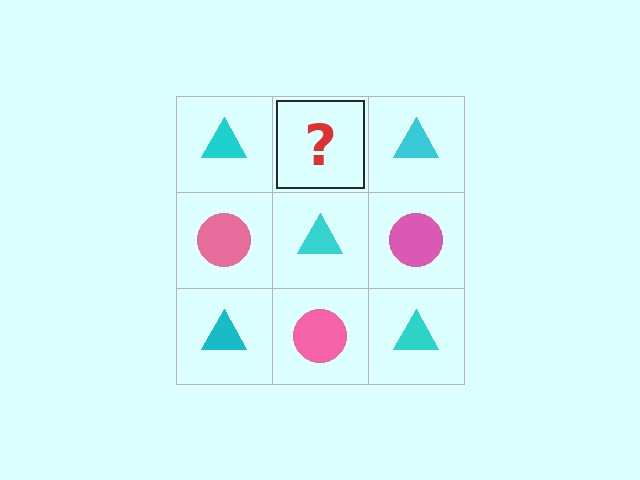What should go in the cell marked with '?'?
The missing cell should contain a pink circle.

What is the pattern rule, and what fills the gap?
The rule is that it alternates cyan triangle and pink circle in a checkerboard pattern. The gap should be filled with a pink circle.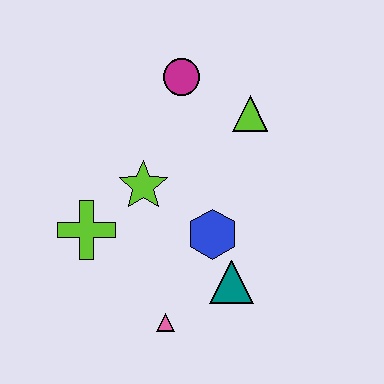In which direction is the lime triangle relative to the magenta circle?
The lime triangle is to the right of the magenta circle.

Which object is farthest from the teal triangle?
The magenta circle is farthest from the teal triangle.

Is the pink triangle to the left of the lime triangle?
Yes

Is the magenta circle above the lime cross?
Yes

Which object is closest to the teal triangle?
The blue hexagon is closest to the teal triangle.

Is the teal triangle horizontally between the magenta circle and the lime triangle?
Yes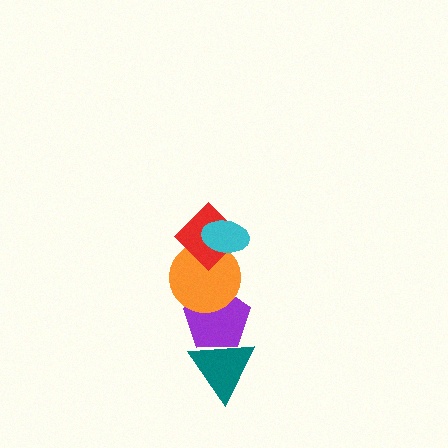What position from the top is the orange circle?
The orange circle is 3rd from the top.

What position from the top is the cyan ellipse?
The cyan ellipse is 1st from the top.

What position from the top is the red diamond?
The red diamond is 2nd from the top.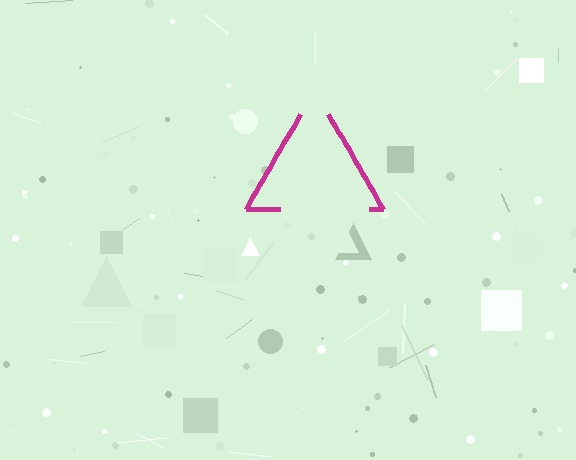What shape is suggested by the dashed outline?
The dashed outline suggests a triangle.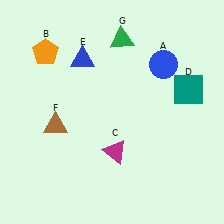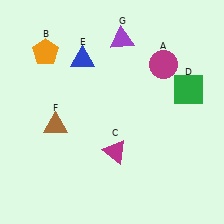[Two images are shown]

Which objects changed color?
A changed from blue to magenta. D changed from teal to green. G changed from green to purple.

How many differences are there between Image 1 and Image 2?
There are 3 differences between the two images.